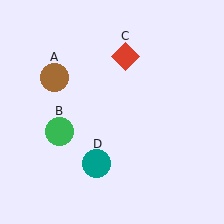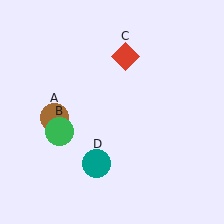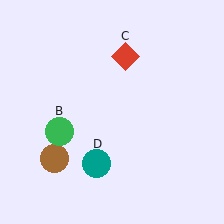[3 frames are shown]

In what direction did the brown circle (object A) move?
The brown circle (object A) moved down.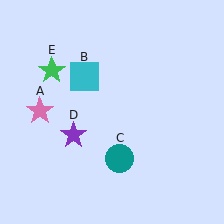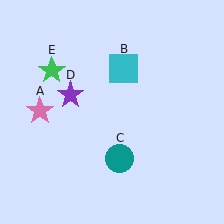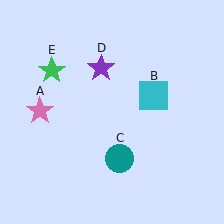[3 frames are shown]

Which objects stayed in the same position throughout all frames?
Pink star (object A) and teal circle (object C) and green star (object E) remained stationary.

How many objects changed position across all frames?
2 objects changed position: cyan square (object B), purple star (object D).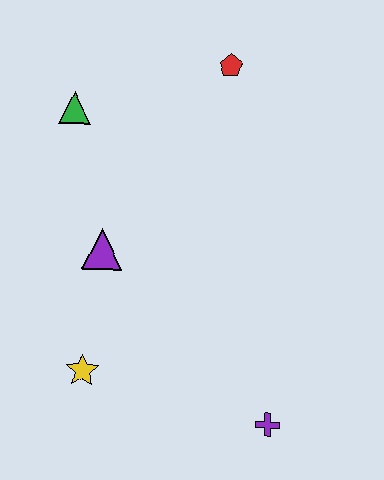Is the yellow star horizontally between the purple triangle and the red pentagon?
No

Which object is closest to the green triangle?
The purple triangle is closest to the green triangle.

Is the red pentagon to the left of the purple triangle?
No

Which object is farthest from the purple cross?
The green triangle is farthest from the purple cross.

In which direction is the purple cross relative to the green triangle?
The purple cross is below the green triangle.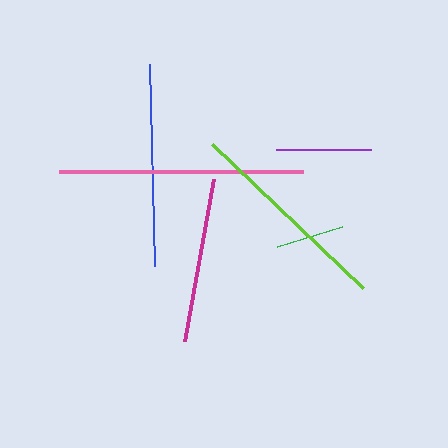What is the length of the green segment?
The green segment is approximately 68 pixels long.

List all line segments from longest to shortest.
From longest to shortest: pink, lime, blue, magenta, purple, green.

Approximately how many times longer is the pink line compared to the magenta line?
The pink line is approximately 1.5 times the length of the magenta line.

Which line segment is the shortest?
The green line is the shortest at approximately 68 pixels.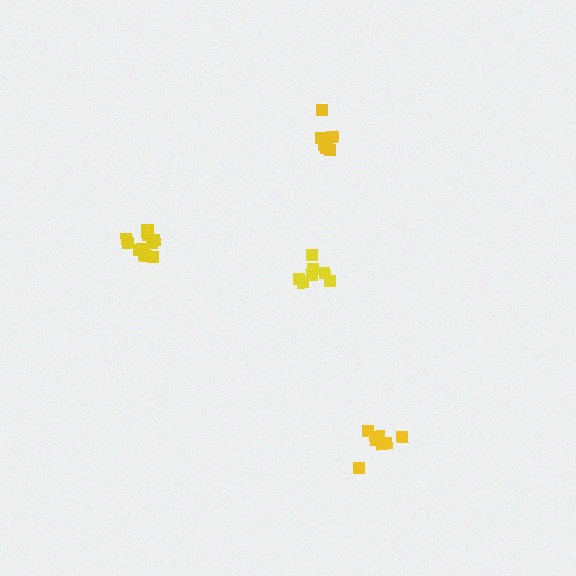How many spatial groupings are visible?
There are 4 spatial groupings.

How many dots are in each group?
Group 1: 7 dots, Group 2: 12 dots, Group 3: 8 dots, Group 4: 7 dots (34 total).